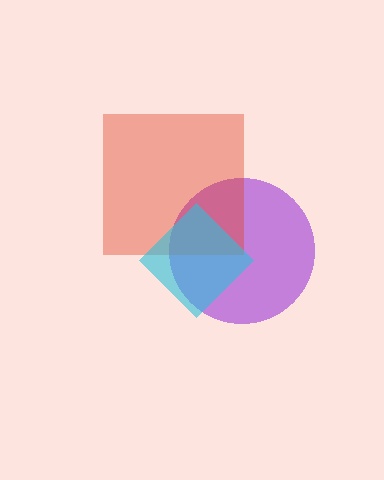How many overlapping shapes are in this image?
There are 3 overlapping shapes in the image.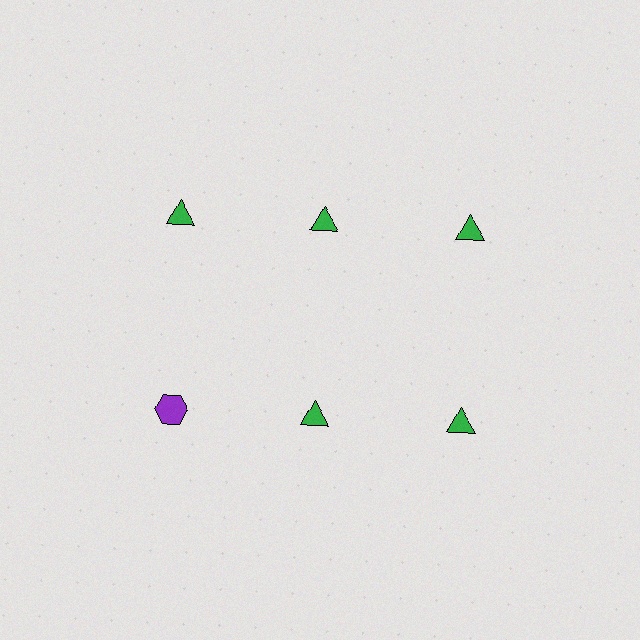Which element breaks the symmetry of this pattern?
The purple hexagon in the second row, leftmost column breaks the symmetry. All other shapes are green triangles.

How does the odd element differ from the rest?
It differs in both color (purple instead of green) and shape (hexagon instead of triangle).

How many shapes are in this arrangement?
There are 6 shapes arranged in a grid pattern.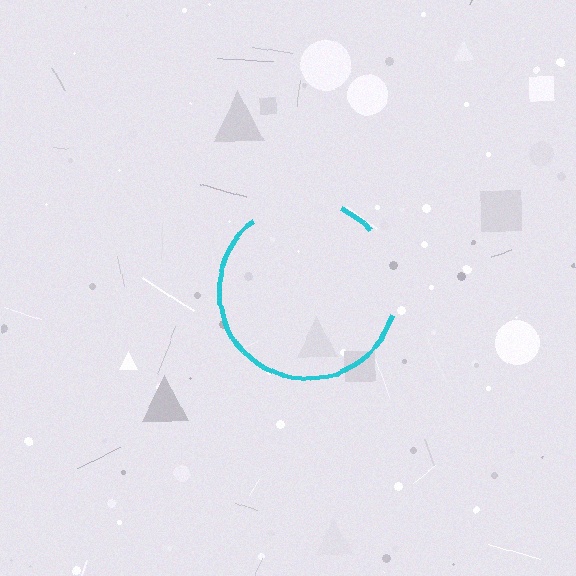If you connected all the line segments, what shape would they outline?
They would outline a circle.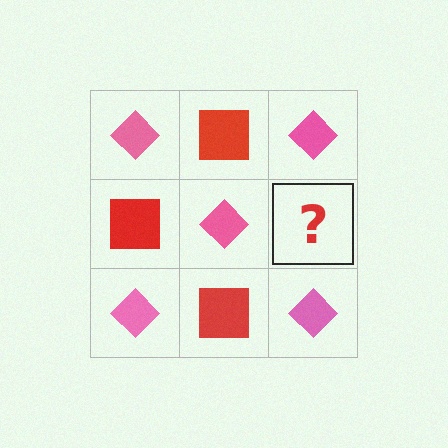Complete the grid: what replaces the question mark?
The question mark should be replaced with a red square.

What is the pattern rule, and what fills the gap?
The rule is that it alternates pink diamond and red square in a checkerboard pattern. The gap should be filled with a red square.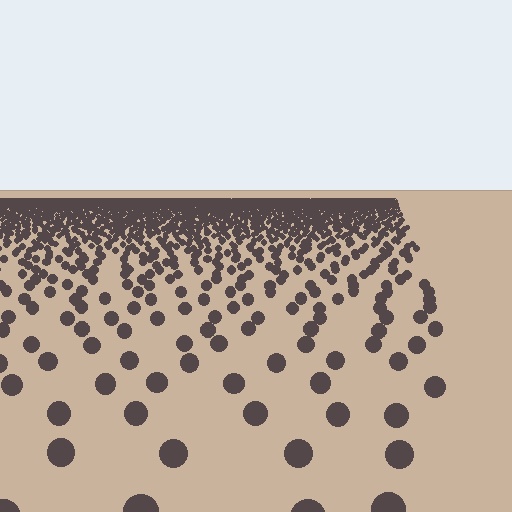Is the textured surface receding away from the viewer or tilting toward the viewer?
The surface is receding away from the viewer. Texture elements get smaller and denser toward the top.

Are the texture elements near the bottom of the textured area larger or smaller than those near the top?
Larger. Near the bottom, elements are closer to the viewer and appear at a bigger on-screen size.